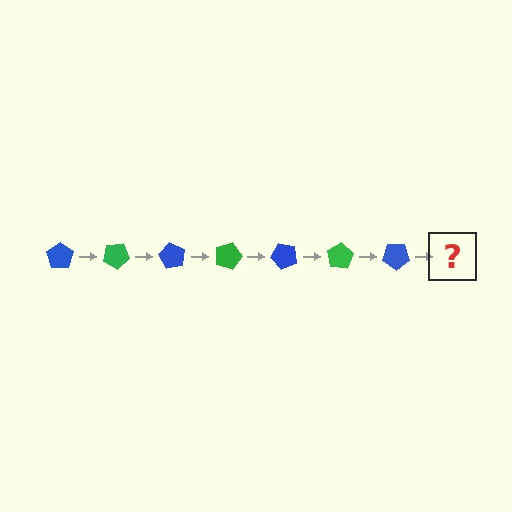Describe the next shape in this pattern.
It should be a green pentagon, rotated 210 degrees from the start.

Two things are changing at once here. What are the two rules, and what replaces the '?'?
The two rules are that it rotates 30 degrees each step and the color cycles through blue and green. The '?' should be a green pentagon, rotated 210 degrees from the start.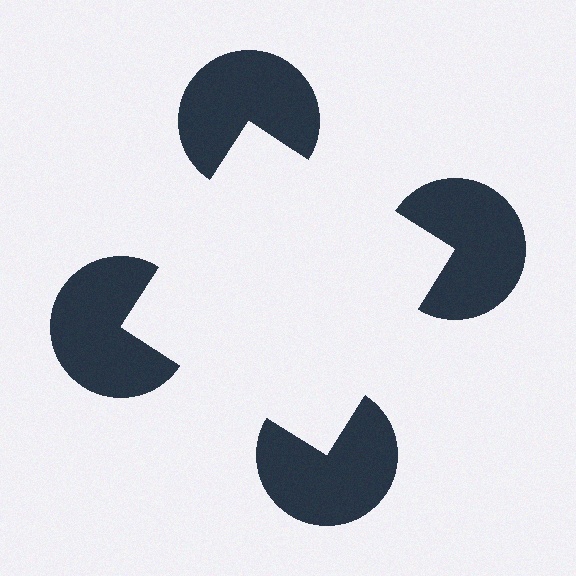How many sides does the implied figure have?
4 sides.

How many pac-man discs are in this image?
There are 4 — one at each vertex of the illusory square.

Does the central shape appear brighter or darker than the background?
It typically appears slightly brighter than the background, even though no actual brightness change is drawn.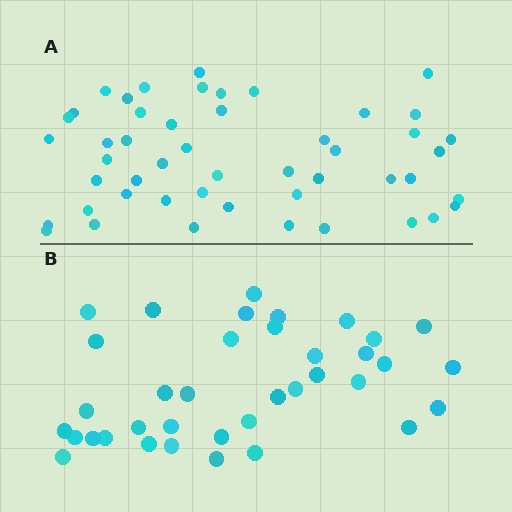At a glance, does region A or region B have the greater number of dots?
Region A (the top region) has more dots.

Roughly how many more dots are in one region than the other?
Region A has roughly 12 or so more dots than region B.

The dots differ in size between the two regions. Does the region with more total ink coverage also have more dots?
No. Region B has more total ink coverage because its dots are larger, but region A actually contains more individual dots. Total area can be misleading — the number of items is what matters here.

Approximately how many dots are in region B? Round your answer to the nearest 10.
About 40 dots. (The exact count is 37, which rounds to 40.)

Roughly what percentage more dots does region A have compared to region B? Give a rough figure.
About 30% more.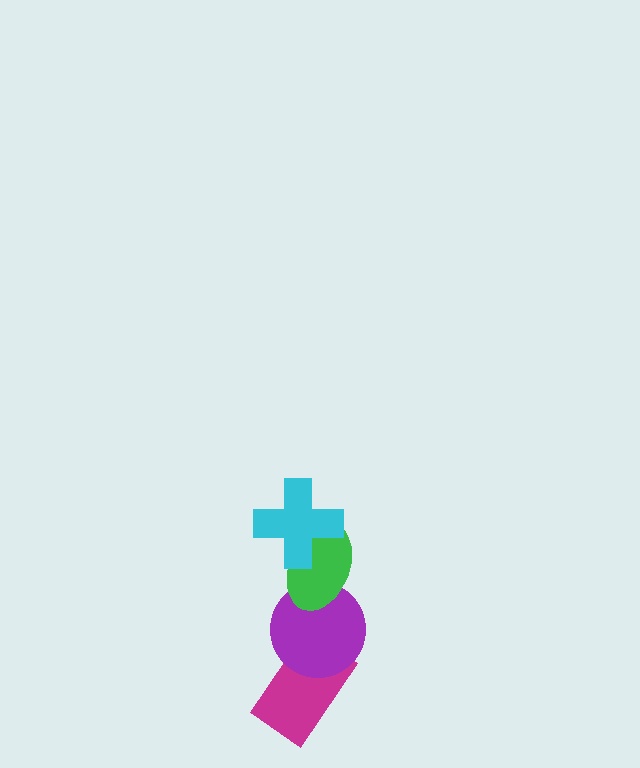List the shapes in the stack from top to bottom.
From top to bottom: the cyan cross, the green ellipse, the purple circle, the magenta rectangle.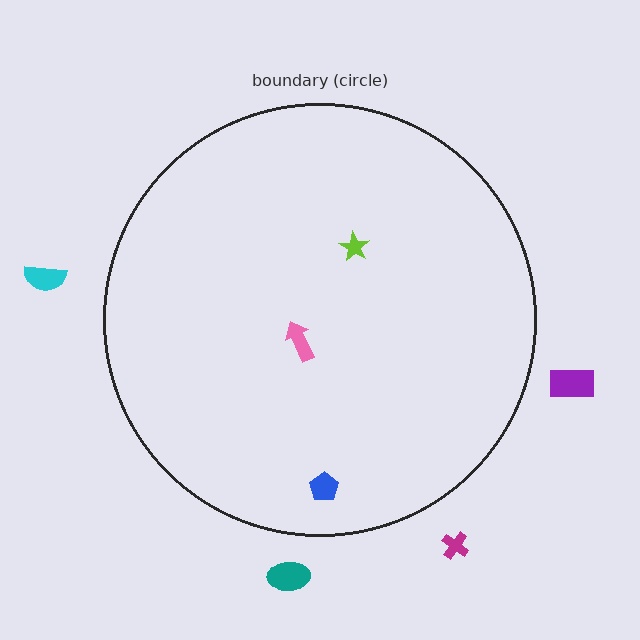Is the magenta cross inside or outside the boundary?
Outside.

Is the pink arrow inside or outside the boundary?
Inside.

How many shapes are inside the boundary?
3 inside, 4 outside.